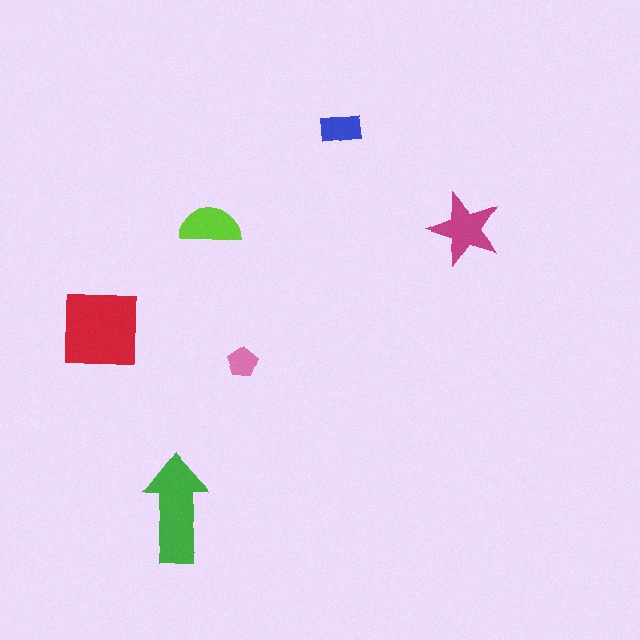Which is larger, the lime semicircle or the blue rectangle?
The lime semicircle.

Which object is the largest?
The red square.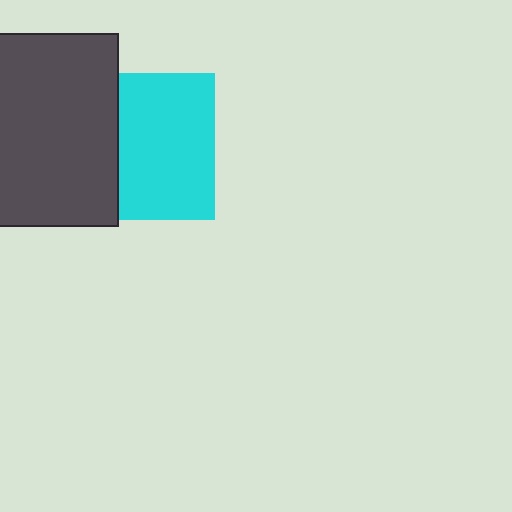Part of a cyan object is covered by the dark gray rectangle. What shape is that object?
It is a square.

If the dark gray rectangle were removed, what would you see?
You would see the complete cyan square.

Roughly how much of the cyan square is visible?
About half of it is visible (roughly 65%).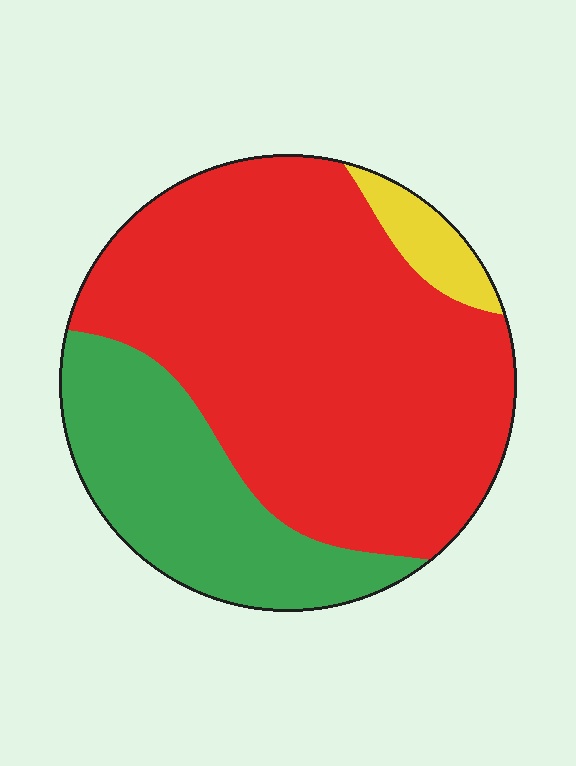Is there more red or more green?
Red.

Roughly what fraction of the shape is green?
Green takes up about one quarter (1/4) of the shape.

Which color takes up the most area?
Red, at roughly 70%.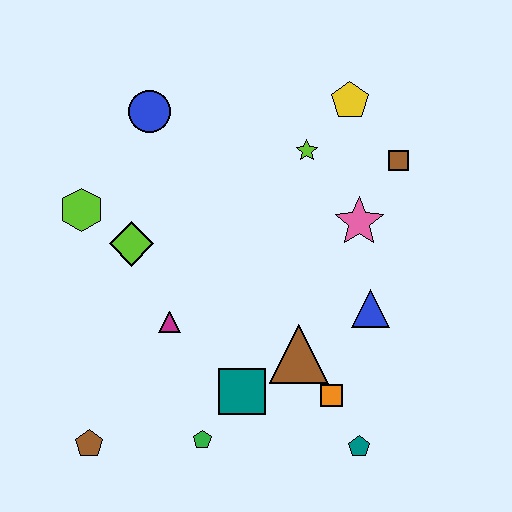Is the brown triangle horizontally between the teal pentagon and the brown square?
No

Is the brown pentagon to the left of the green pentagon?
Yes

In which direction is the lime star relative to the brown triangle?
The lime star is above the brown triangle.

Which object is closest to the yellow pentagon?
The lime star is closest to the yellow pentagon.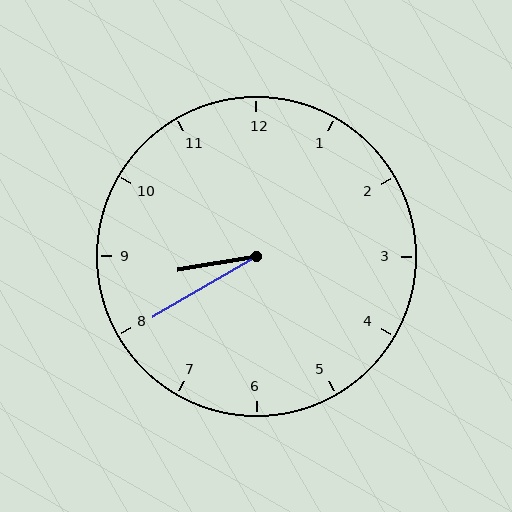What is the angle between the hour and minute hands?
Approximately 20 degrees.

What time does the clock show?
8:40.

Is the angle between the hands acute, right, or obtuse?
It is acute.